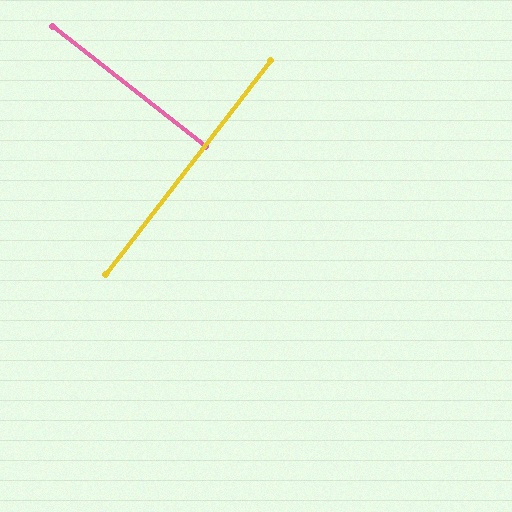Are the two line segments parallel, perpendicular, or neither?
Perpendicular — they meet at approximately 89°.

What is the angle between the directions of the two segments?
Approximately 89 degrees.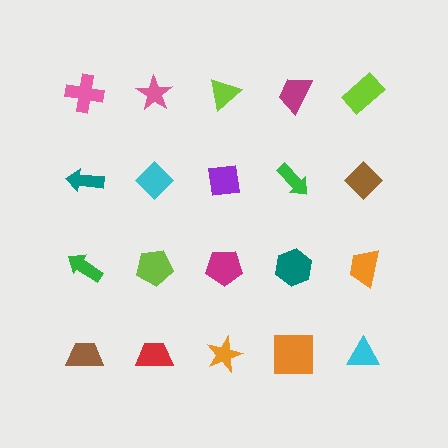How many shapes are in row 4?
5 shapes.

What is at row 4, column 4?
An orange square.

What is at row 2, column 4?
A green arrow.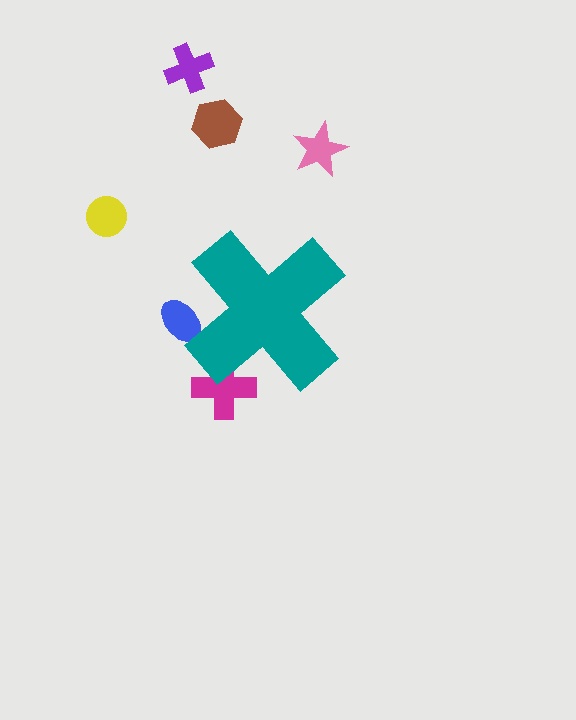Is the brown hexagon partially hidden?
No, the brown hexagon is fully visible.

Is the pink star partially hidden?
No, the pink star is fully visible.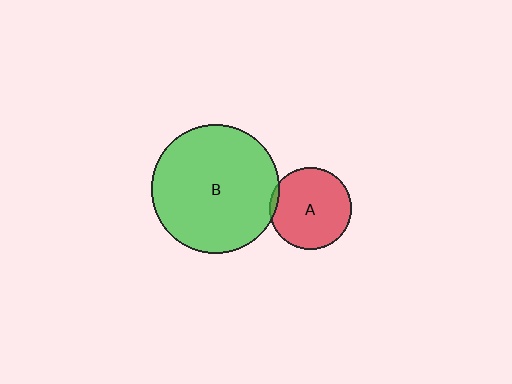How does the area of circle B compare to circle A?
Approximately 2.5 times.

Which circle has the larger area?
Circle B (green).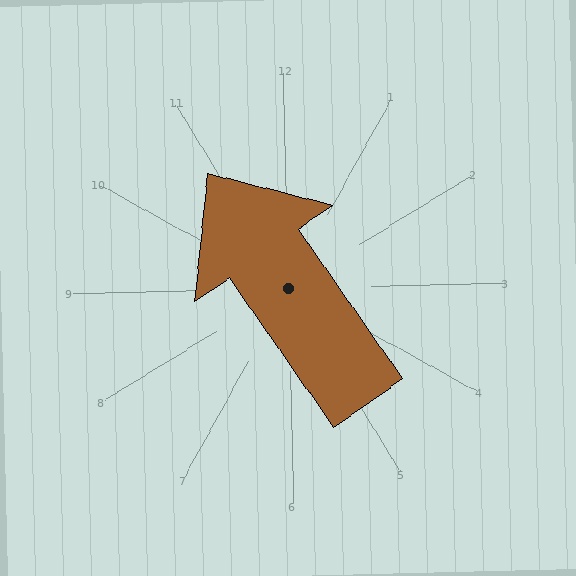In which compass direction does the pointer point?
Northwest.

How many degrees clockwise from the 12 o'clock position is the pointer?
Approximately 327 degrees.